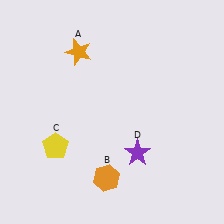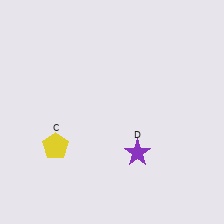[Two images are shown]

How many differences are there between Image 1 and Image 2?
There are 2 differences between the two images.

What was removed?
The orange hexagon (B), the orange star (A) were removed in Image 2.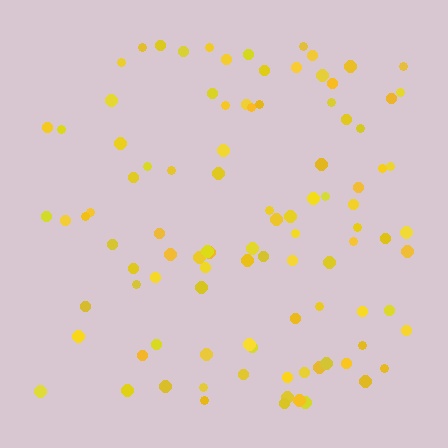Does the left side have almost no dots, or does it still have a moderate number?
Still a moderate number, just noticeably fewer than the right.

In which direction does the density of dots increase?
From left to right, with the right side densest.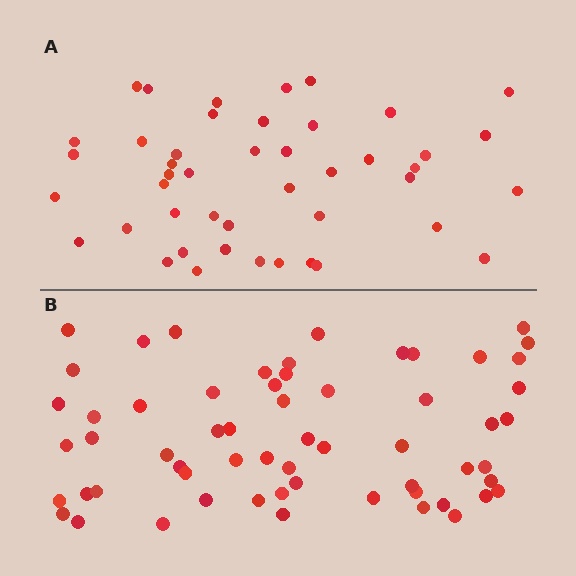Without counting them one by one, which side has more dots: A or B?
Region B (the bottom region) has more dots.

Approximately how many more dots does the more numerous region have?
Region B has approximately 15 more dots than region A.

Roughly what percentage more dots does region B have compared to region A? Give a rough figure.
About 35% more.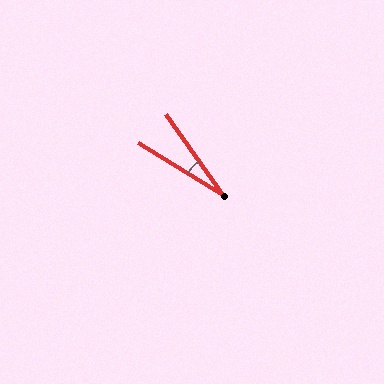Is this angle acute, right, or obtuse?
It is acute.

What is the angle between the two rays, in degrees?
Approximately 23 degrees.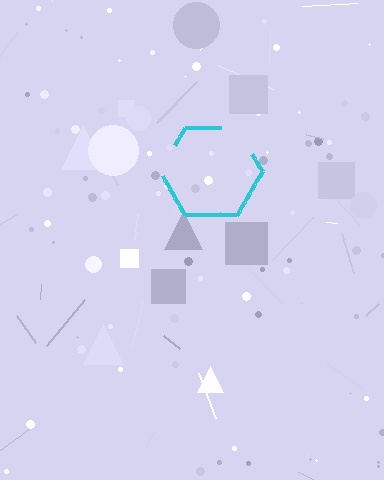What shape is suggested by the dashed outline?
The dashed outline suggests a hexagon.